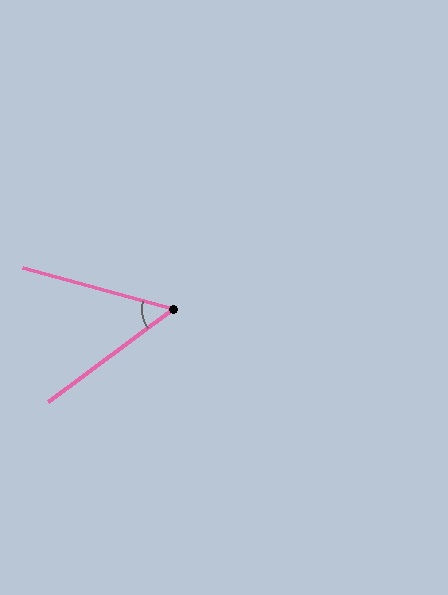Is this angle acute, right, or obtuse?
It is acute.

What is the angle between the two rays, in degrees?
Approximately 52 degrees.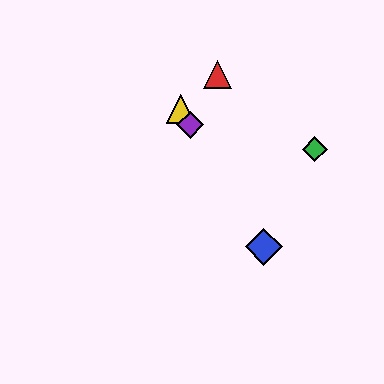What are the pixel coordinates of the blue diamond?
The blue diamond is at (264, 247).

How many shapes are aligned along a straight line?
3 shapes (the blue diamond, the yellow triangle, the purple diamond) are aligned along a straight line.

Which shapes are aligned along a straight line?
The blue diamond, the yellow triangle, the purple diamond are aligned along a straight line.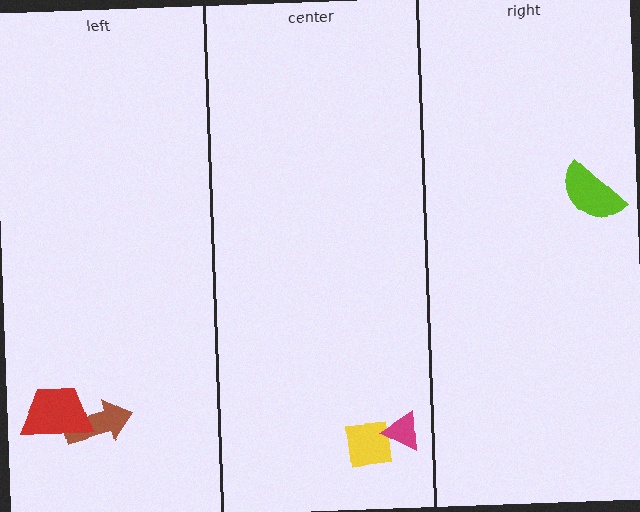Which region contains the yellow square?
The center region.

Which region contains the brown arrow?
The left region.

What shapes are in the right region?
The lime semicircle.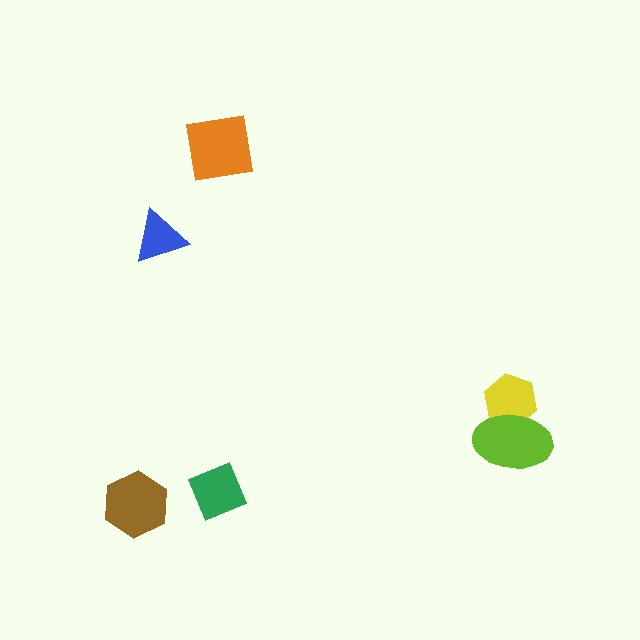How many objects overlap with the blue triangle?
0 objects overlap with the blue triangle.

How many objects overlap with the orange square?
0 objects overlap with the orange square.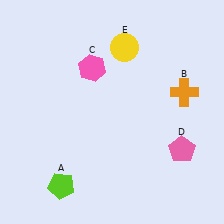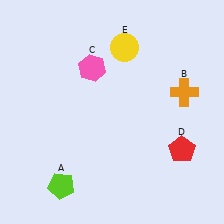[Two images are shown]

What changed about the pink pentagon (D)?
In Image 1, D is pink. In Image 2, it changed to red.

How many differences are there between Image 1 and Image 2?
There is 1 difference between the two images.